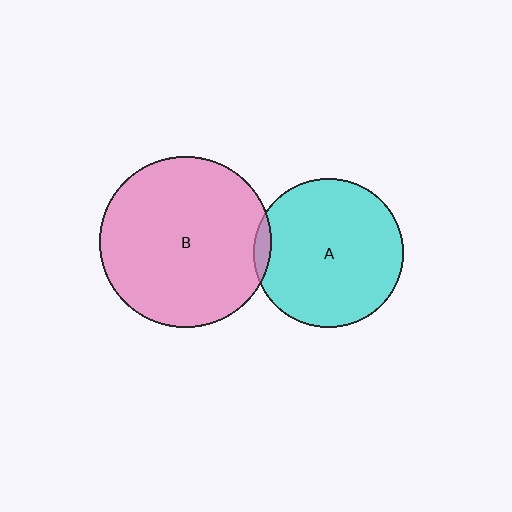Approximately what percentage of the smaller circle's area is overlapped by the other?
Approximately 5%.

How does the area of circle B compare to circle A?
Approximately 1.3 times.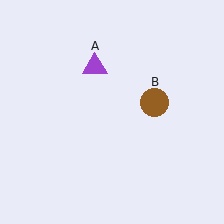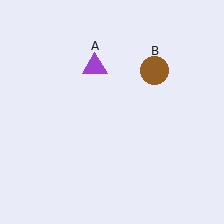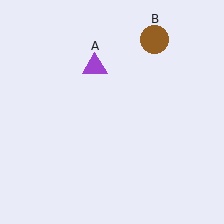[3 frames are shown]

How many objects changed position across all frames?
1 object changed position: brown circle (object B).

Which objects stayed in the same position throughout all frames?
Purple triangle (object A) remained stationary.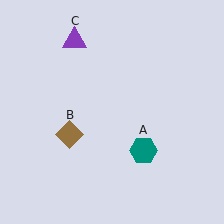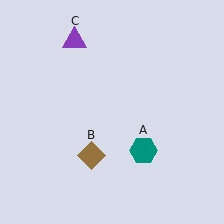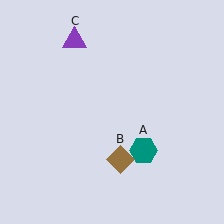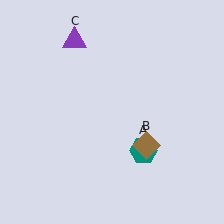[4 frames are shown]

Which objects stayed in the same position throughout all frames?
Teal hexagon (object A) and purple triangle (object C) remained stationary.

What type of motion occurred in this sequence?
The brown diamond (object B) rotated counterclockwise around the center of the scene.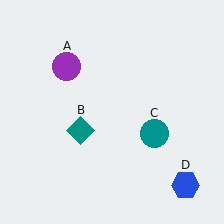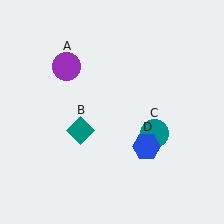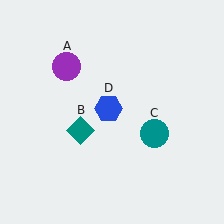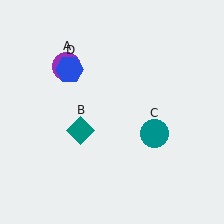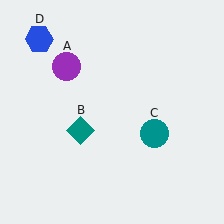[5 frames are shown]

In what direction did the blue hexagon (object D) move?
The blue hexagon (object D) moved up and to the left.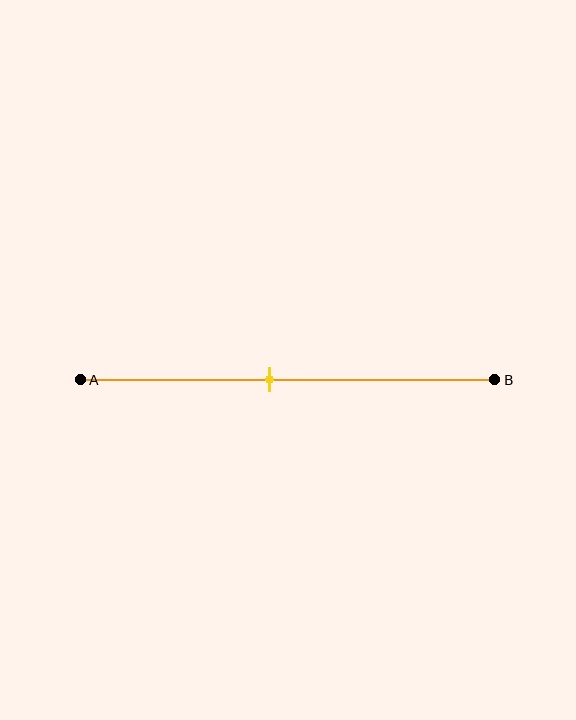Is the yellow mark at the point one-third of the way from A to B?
No, the mark is at about 45% from A, not at the 33% one-third point.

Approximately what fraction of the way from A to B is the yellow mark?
The yellow mark is approximately 45% of the way from A to B.